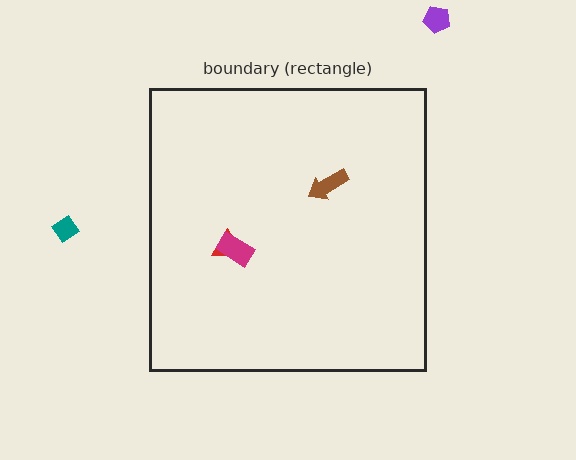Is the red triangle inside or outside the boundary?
Inside.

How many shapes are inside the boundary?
3 inside, 2 outside.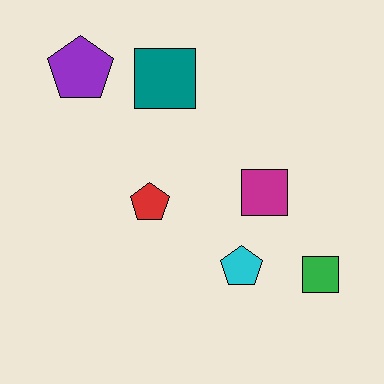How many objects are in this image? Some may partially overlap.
There are 6 objects.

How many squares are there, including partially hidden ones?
There are 3 squares.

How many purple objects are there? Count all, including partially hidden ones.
There is 1 purple object.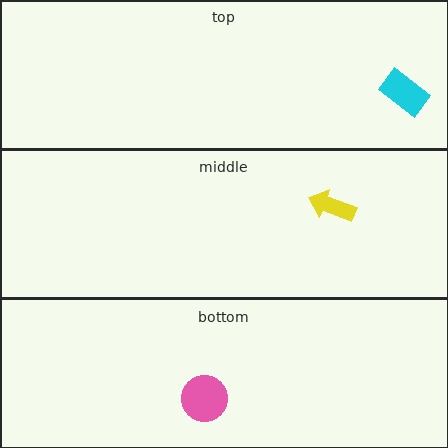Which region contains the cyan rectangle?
The top region.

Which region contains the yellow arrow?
The middle region.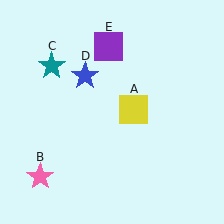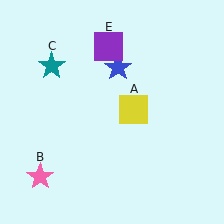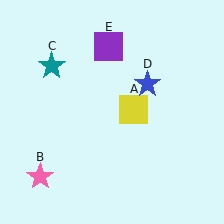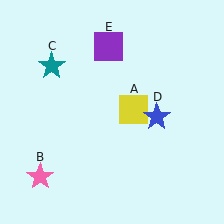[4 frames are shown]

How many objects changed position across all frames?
1 object changed position: blue star (object D).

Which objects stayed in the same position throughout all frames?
Yellow square (object A) and pink star (object B) and teal star (object C) and purple square (object E) remained stationary.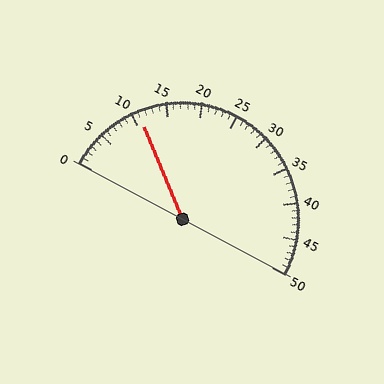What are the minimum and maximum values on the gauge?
The gauge ranges from 0 to 50.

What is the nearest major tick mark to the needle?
The nearest major tick mark is 10.